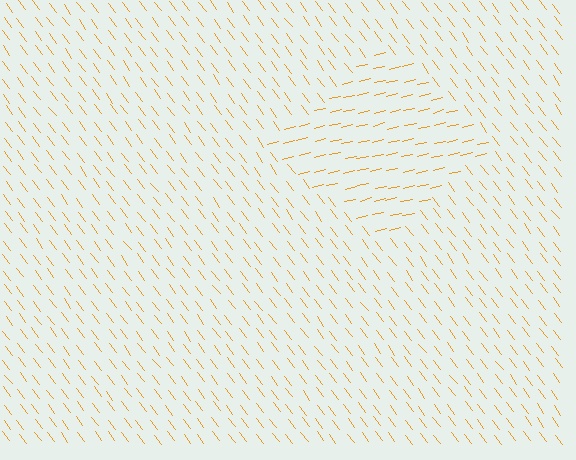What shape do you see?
I see a diamond.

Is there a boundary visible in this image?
Yes, there is a texture boundary formed by a change in line orientation.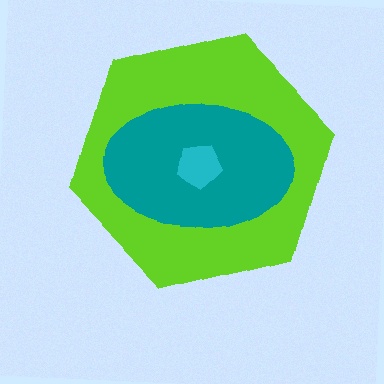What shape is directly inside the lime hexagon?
The teal ellipse.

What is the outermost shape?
The lime hexagon.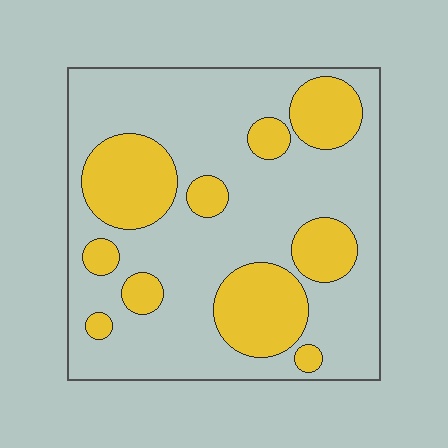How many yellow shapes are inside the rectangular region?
10.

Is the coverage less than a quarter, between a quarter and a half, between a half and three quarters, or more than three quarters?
Between a quarter and a half.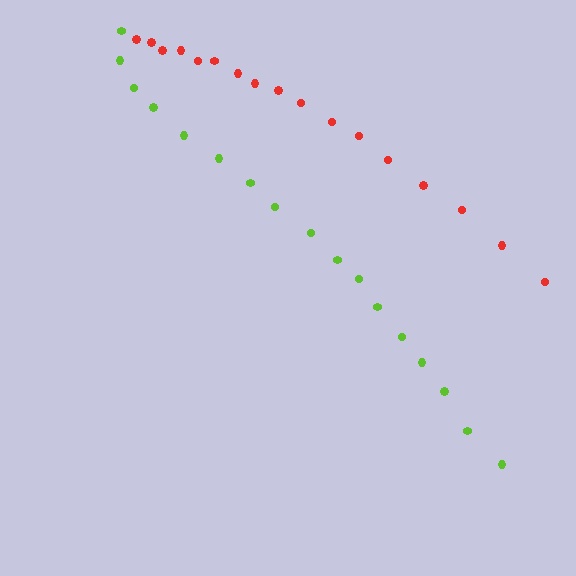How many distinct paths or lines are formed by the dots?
There are 2 distinct paths.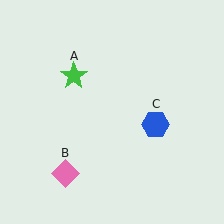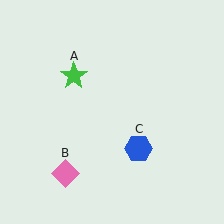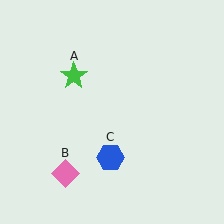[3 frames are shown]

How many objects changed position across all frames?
1 object changed position: blue hexagon (object C).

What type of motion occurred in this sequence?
The blue hexagon (object C) rotated clockwise around the center of the scene.